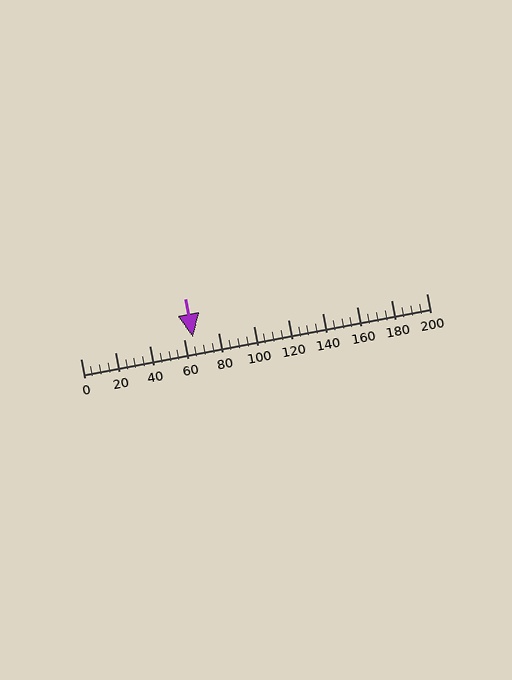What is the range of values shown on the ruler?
The ruler shows values from 0 to 200.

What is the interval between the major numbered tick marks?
The major tick marks are spaced 20 units apart.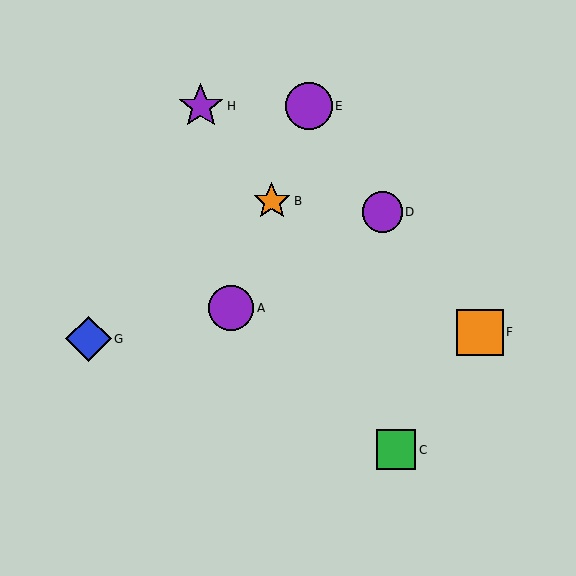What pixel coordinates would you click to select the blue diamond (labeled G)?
Click at (89, 339) to select the blue diamond G.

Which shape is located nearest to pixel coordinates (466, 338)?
The orange square (labeled F) at (480, 332) is nearest to that location.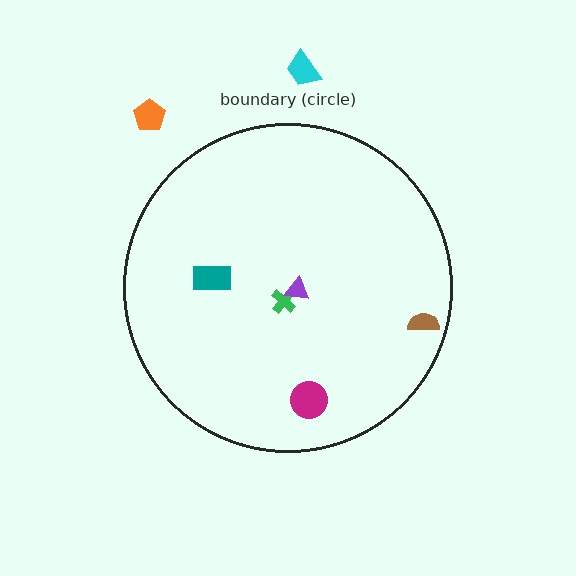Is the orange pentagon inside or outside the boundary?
Outside.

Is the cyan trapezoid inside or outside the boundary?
Outside.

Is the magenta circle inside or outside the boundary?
Inside.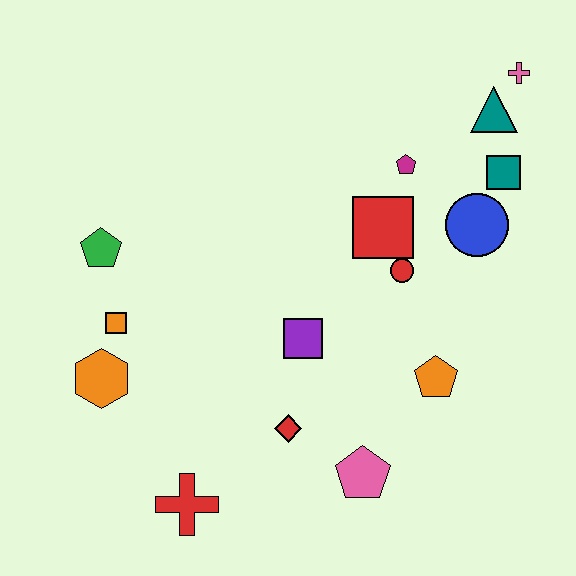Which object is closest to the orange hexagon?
The orange square is closest to the orange hexagon.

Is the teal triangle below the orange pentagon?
No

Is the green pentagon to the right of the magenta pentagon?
No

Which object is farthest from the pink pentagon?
The pink cross is farthest from the pink pentagon.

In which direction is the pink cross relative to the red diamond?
The pink cross is above the red diamond.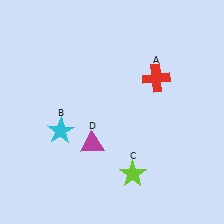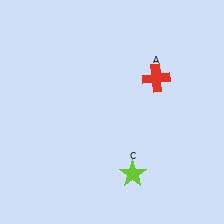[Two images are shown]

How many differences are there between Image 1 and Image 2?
There are 2 differences between the two images.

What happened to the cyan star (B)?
The cyan star (B) was removed in Image 2. It was in the bottom-left area of Image 1.